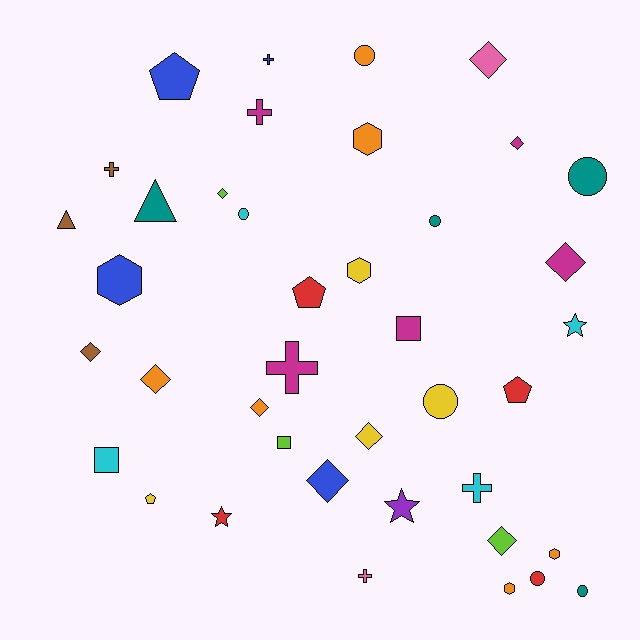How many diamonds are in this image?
There are 10 diamonds.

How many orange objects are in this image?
There are 6 orange objects.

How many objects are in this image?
There are 40 objects.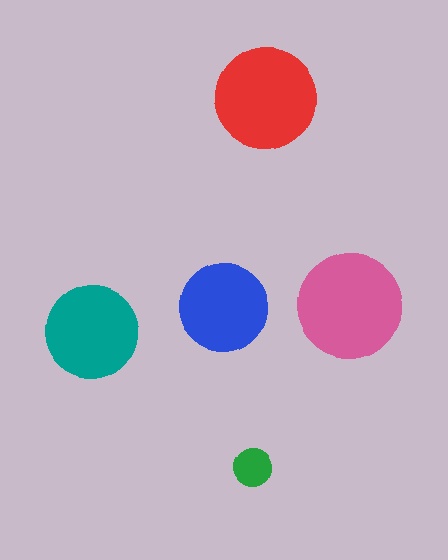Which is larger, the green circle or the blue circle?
The blue one.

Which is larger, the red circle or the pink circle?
The pink one.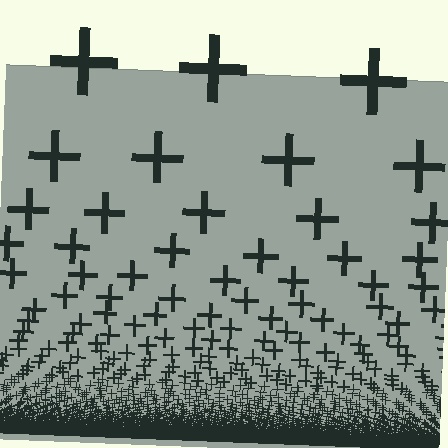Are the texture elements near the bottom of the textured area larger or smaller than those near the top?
Smaller. The gradient is inverted — elements near the bottom are smaller and denser.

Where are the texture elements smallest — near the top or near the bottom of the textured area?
Near the bottom.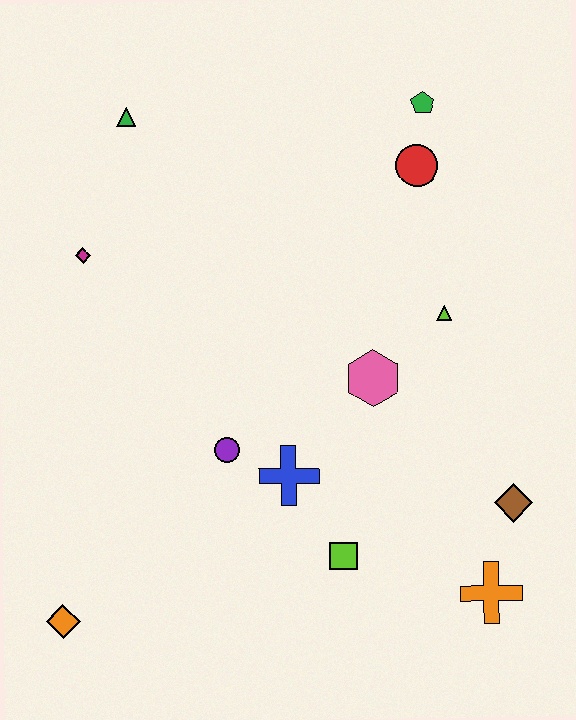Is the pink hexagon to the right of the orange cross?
No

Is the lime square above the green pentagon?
No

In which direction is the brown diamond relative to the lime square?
The brown diamond is to the right of the lime square.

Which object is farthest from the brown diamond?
The green triangle is farthest from the brown diamond.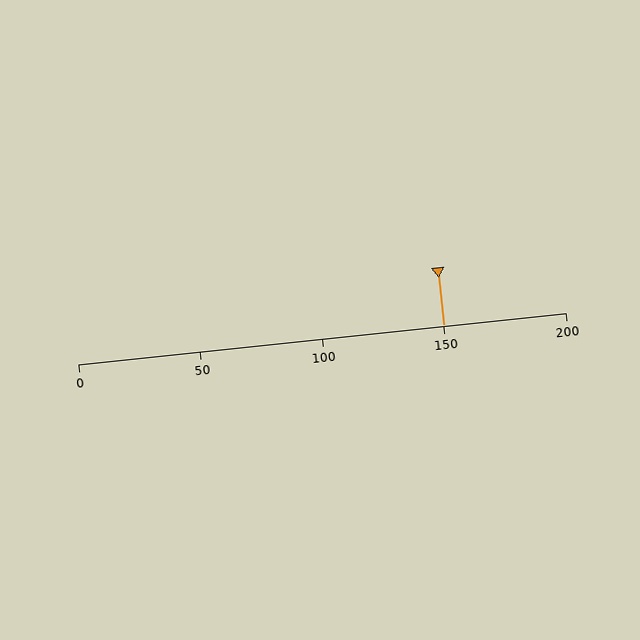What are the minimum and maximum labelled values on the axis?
The axis runs from 0 to 200.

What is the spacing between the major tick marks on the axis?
The major ticks are spaced 50 apart.